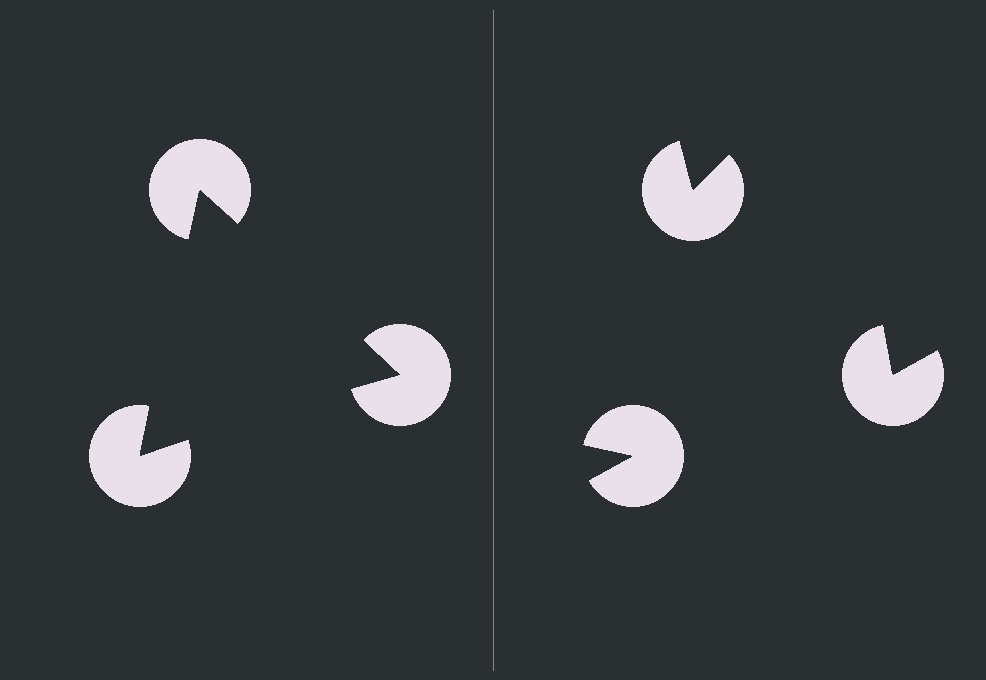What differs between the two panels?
The pac-man discs are positioned identically on both sides; only the wedge orientations differ. On the left they align to a triangle; on the right they are misaligned.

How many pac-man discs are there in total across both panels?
6 — 3 on each side.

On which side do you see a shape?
An illusory triangle appears on the left side. On the right side the wedge cuts are rotated, so no coherent shape forms.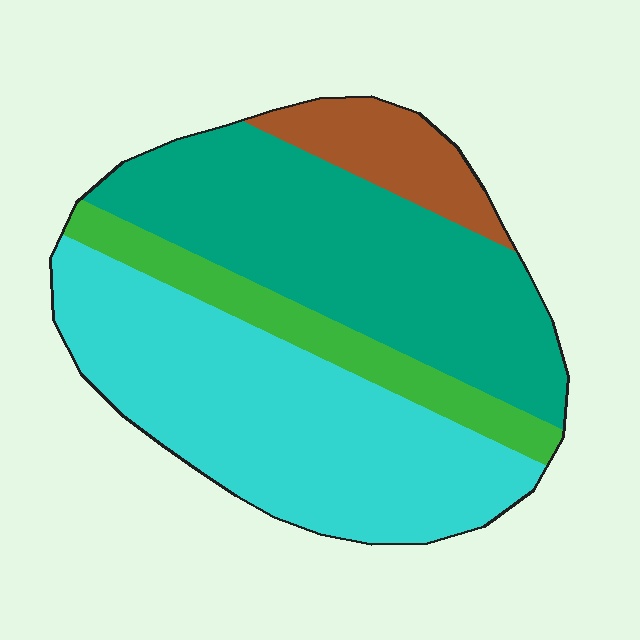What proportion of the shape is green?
Green takes up about one eighth (1/8) of the shape.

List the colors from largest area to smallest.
From largest to smallest: cyan, teal, green, brown.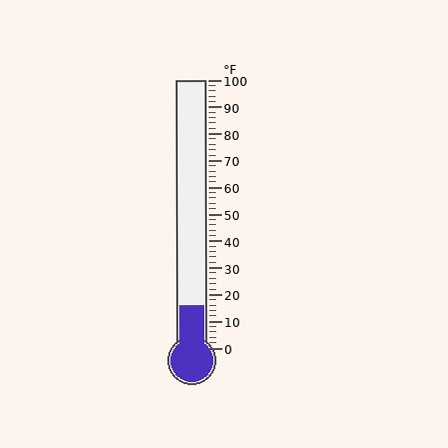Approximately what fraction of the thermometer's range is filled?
The thermometer is filled to approximately 15% of its range.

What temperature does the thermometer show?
The thermometer shows approximately 16°F.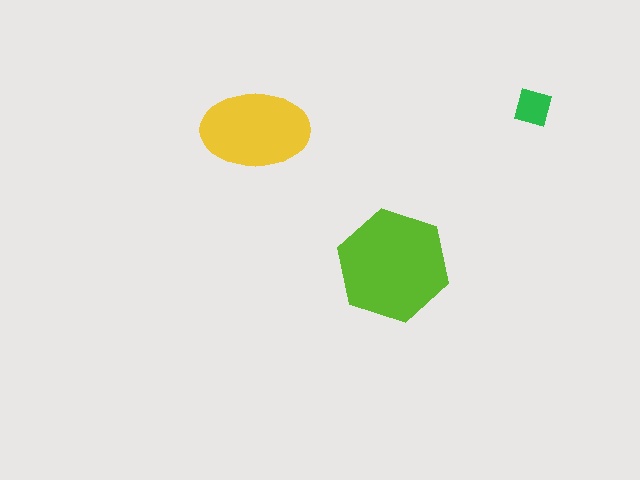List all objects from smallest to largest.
The green square, the yellow ellipse, the lime hexagon.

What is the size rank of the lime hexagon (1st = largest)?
1st.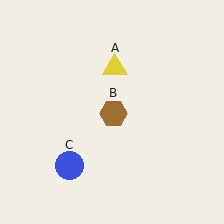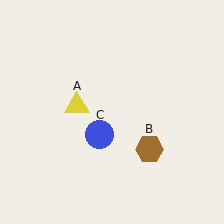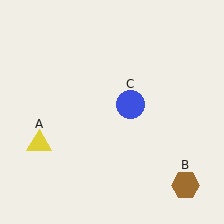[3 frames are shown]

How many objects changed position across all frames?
3 objects changed position: yellow triangle (object A), brown hexagon (object B), blue circle (object C).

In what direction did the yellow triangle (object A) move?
The yellow triangle (object A) moved down and to the left.